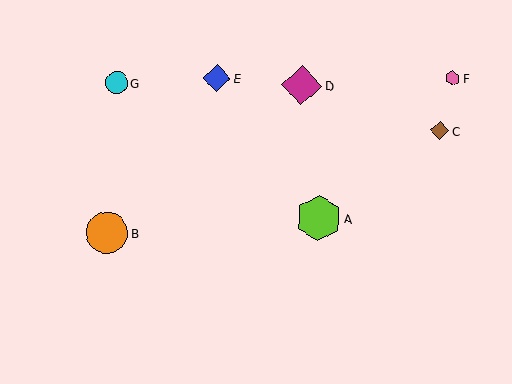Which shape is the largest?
The lime hexagon (labeled A) is the largest.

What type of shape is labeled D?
Shape D is a magenta diamond.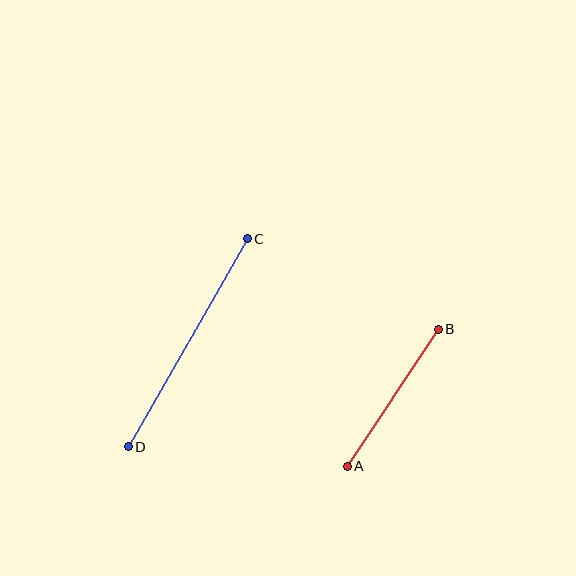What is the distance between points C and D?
The distance is approximately 239 pixels.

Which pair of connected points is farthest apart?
Points C and D are farthest apart.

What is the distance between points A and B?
The distance is approximately 164 pixels.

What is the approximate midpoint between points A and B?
The midpoint is at approximately (393, 398) pixels.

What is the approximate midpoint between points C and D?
The midpoint is at approximately (188, 343) pixels.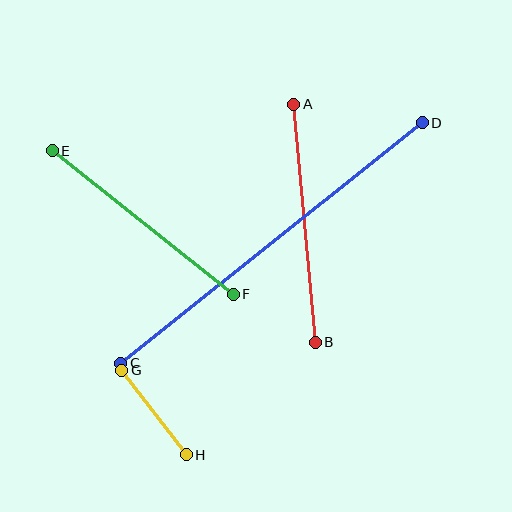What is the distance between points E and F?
The distance is approximately 231 pixels.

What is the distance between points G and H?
The distance is approximately 106 pixels.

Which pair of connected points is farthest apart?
Points C and D are farthest apart.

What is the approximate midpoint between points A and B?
The midpoint is at approximately (305, 223) pixels.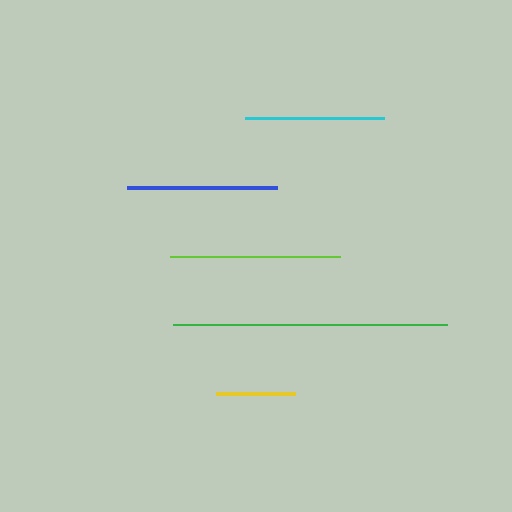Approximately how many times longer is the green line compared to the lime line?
The green line is approximately 1.6 times the length of the lime line.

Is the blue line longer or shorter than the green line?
The green line is longer than the blue line.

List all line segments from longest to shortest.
From longest to shortest: green, lime, blue, cyan, yellow.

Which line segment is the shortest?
The yellow line is the shortest at approximately 79 pixels.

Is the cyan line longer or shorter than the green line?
The green line is longer than the cyan line.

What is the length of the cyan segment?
The cyan segment is approximately 139 pixels long.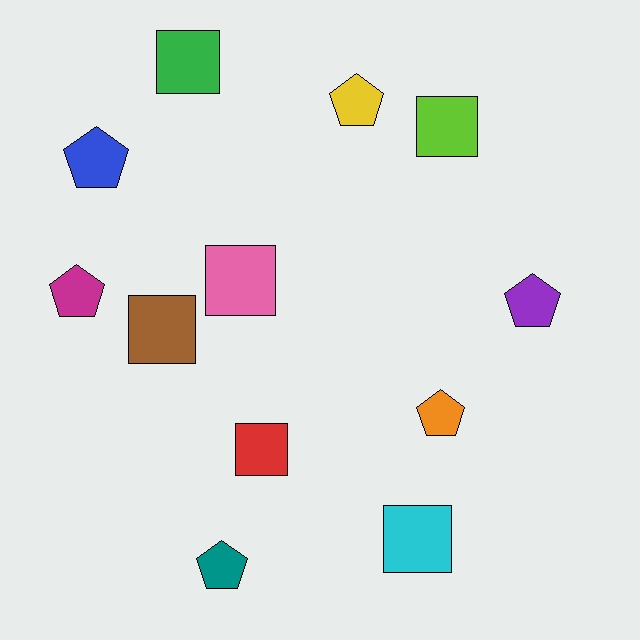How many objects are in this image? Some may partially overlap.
There are 12 objects.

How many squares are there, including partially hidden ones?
There are 6 squares.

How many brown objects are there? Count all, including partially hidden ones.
There is 1 brown object.